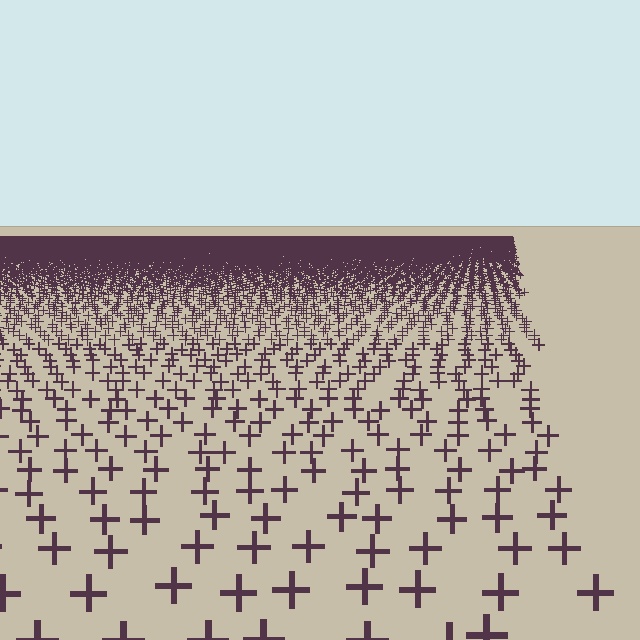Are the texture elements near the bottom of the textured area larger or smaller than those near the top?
Larger. Near the bottom, elements are closer to the viewer and appear at a bigger on-screen size.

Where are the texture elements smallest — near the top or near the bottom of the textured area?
Near the top.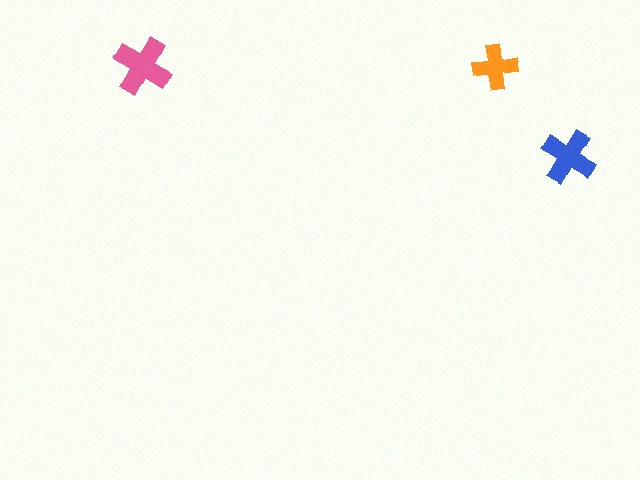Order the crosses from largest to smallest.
the pink one, the blue one, the orange one.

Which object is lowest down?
The blue cross is bottommost.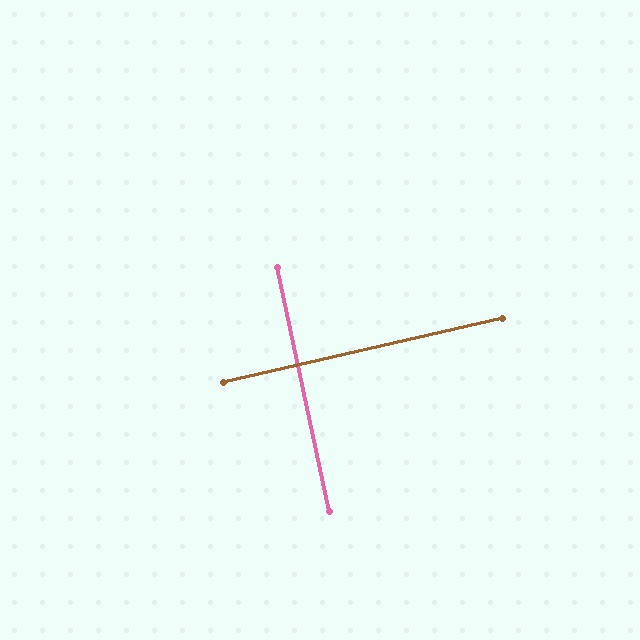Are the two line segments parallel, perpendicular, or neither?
Perpendicular — they meet at approximately 89°.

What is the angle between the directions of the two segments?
Approximately 89 degrees.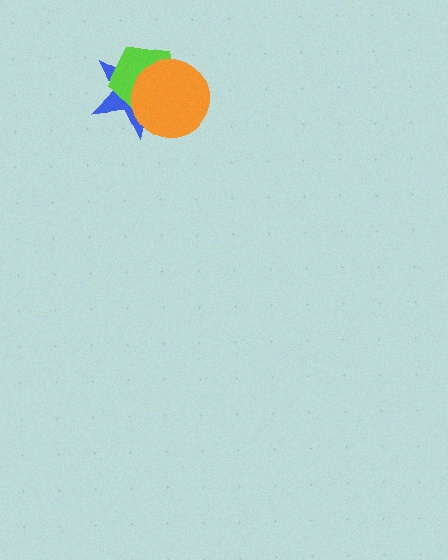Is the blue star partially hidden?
Yes, it is partially covered by another shape.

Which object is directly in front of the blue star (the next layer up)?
The lime pentagon is directly in front of the blue star.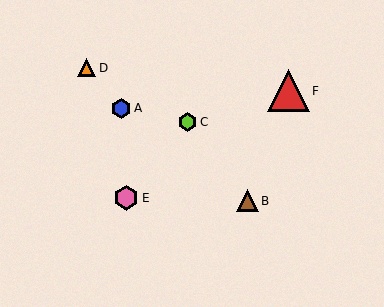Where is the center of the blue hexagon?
The center of the blue hexagon is at (121, 108).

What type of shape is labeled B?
Shape B is a brown triangle.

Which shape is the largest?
The red triangle (labeled F) is the largest.